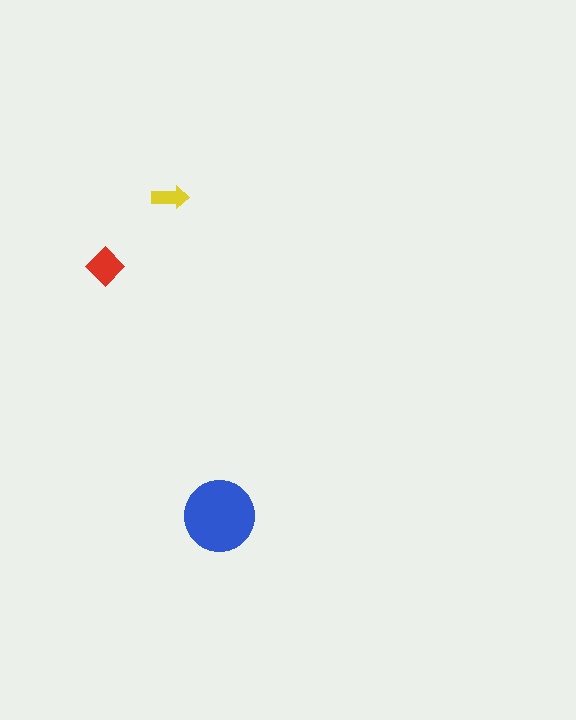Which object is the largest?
The blue circle.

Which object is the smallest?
The yellow arrow.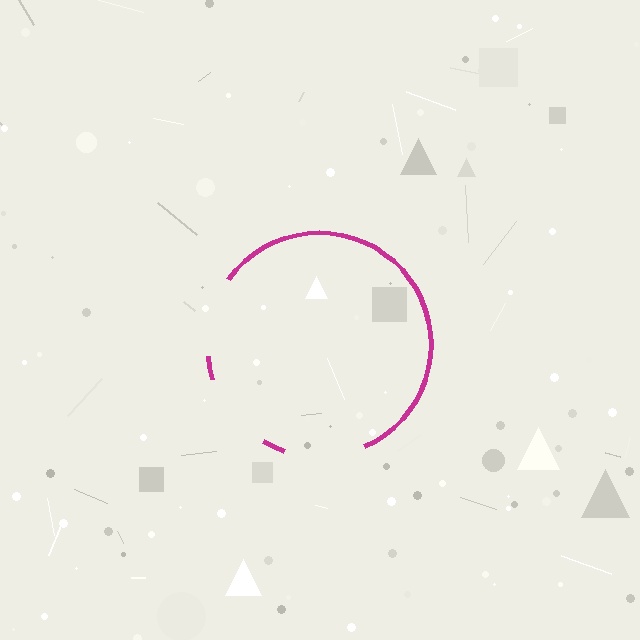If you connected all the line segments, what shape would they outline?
They would outline a circle.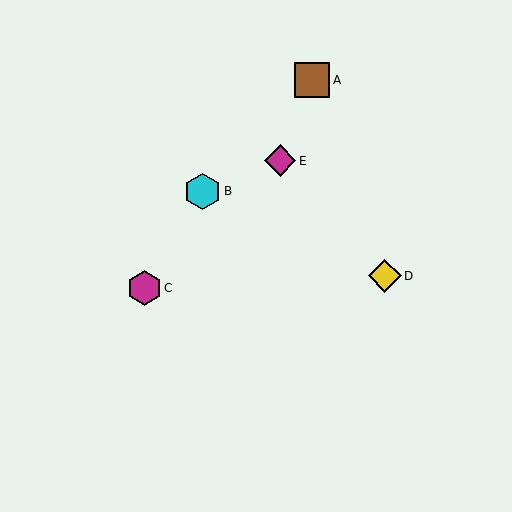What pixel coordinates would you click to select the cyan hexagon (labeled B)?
Click at (203, 191) to select the cyan hexagon B.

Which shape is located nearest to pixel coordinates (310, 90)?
The brown square (labeled A) at (312, 80) is nearest to that location.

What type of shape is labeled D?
Shape D is a yellow diamond.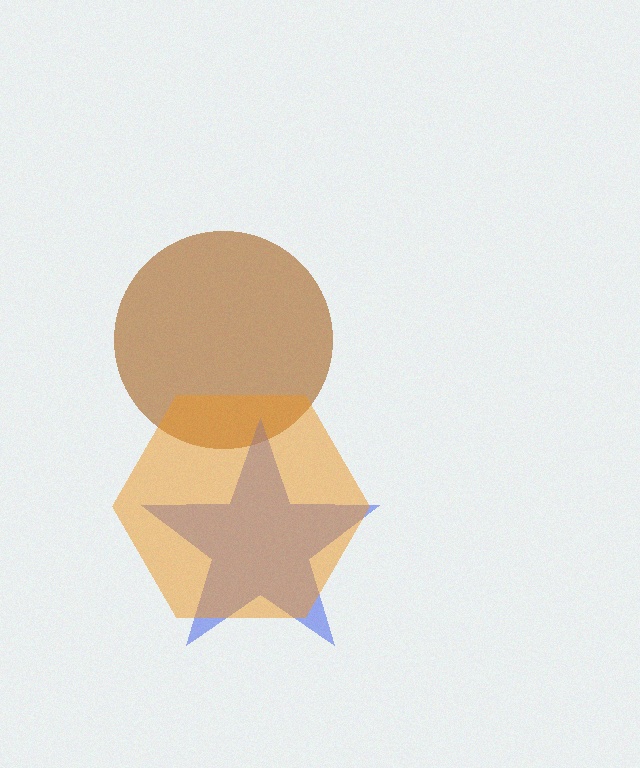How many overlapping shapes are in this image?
There are 3 overlapping shapes in the image.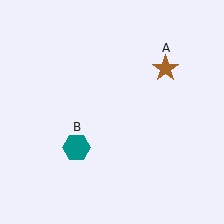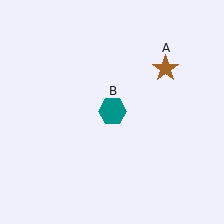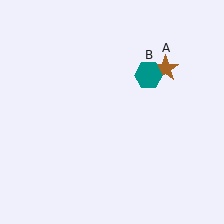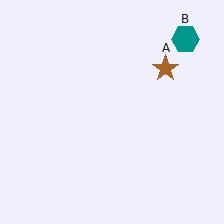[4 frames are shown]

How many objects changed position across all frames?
1 object changed position: teal hexagon (object B).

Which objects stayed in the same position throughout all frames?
Brown star (object A) remained stationary.